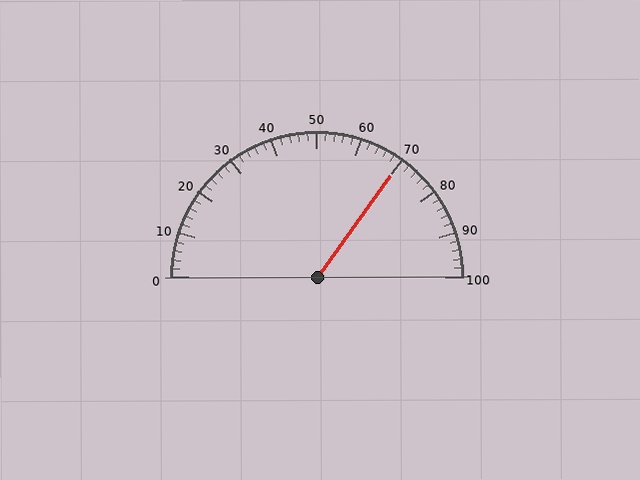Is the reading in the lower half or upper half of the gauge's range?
The reading is in the upper half of the range (0 to 100).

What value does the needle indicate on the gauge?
The needle indicates approximately 70.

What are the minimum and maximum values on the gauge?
The gauge ranges from 0 to 100.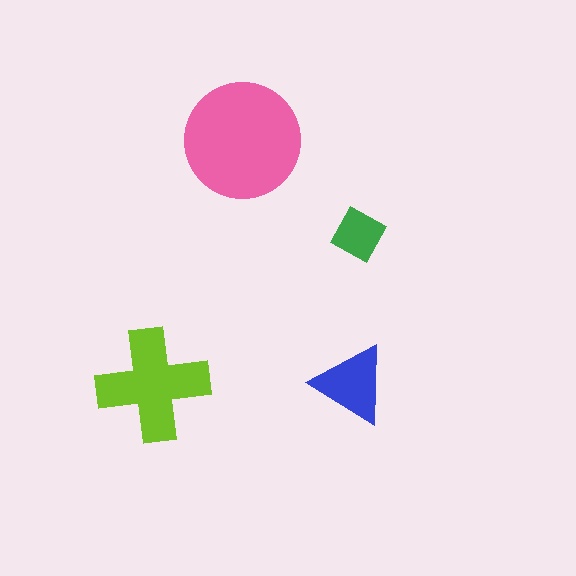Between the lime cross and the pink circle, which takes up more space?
The pink circle.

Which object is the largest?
The pink circle.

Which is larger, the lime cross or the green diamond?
The lime cross.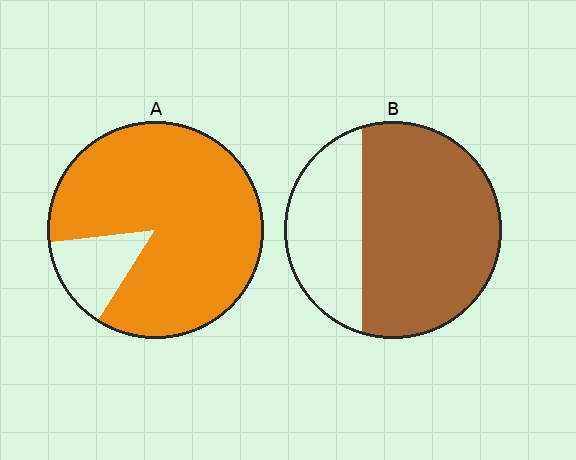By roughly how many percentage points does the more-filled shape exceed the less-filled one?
By roughly 20 percentage points (A over B).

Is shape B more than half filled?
Yes.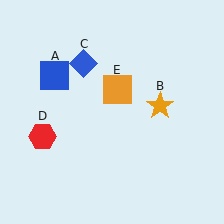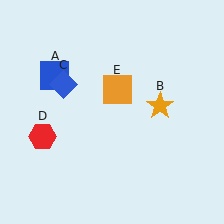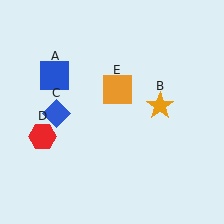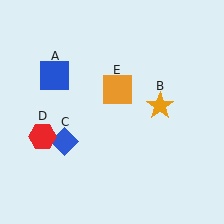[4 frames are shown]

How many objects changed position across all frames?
1 object changed position: blue diamond (object C).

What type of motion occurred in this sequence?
The blue diamond (object C) rotated counterclockwise around the center of the scene.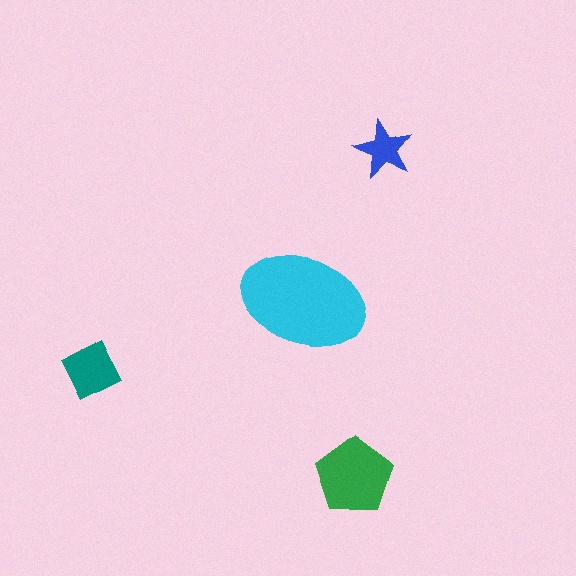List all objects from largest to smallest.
The cyan ellipse, the green pentagon, the teal square, the blue star.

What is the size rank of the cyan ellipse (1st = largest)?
1st.